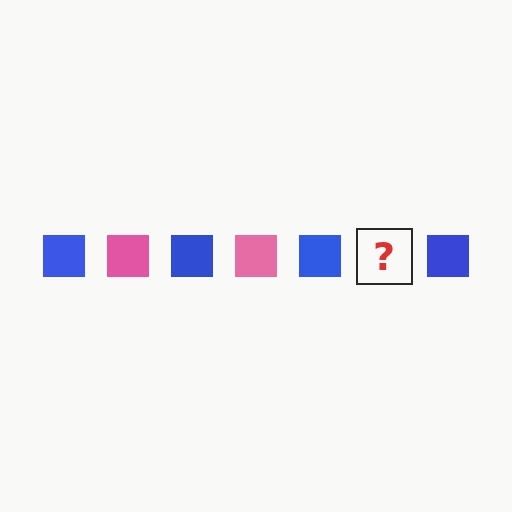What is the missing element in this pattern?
The missing element is a pink square.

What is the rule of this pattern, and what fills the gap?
The rule is that the pattern cycles through blue, pink squares. The gap should be filled with a pink square.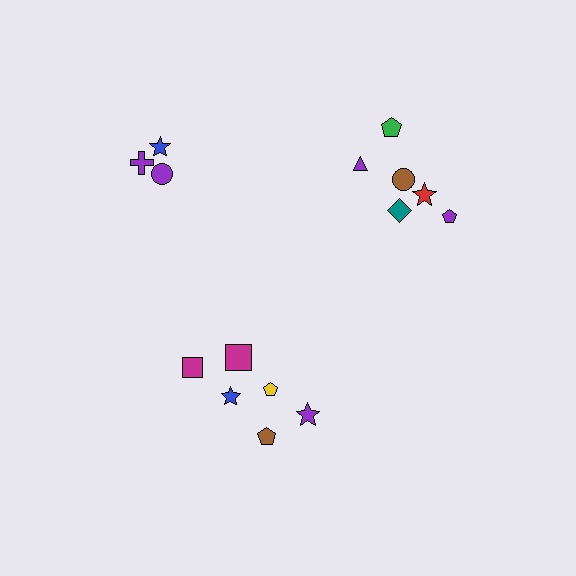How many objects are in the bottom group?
There are 6 objects.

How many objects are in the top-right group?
There are 6 objects.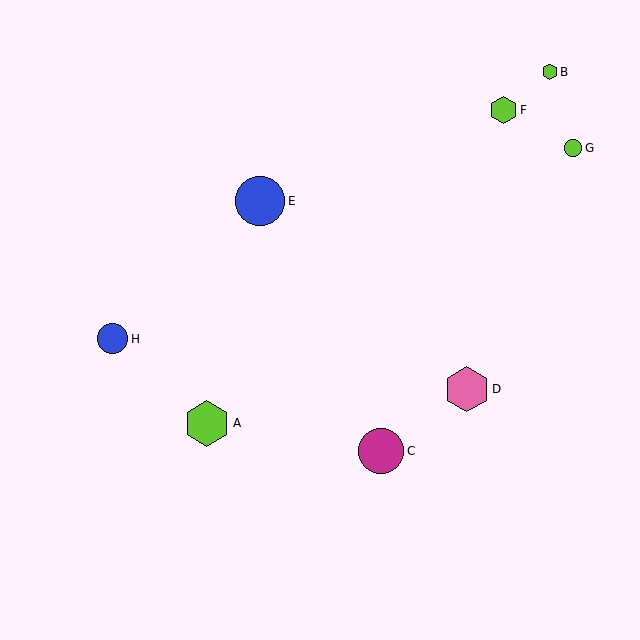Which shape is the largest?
The blue circle (labeled E) is the largest.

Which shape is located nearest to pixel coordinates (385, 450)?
The magenta circle (labeled C) at (381, 451) is nearest to that location.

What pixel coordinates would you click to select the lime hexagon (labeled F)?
Click at (503, 110) to select the lime hexagon F.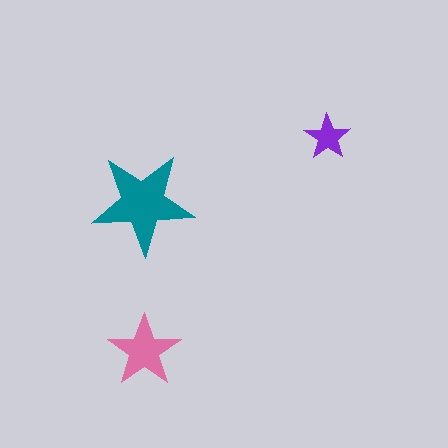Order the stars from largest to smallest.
the teal one, the pink one, the purple one.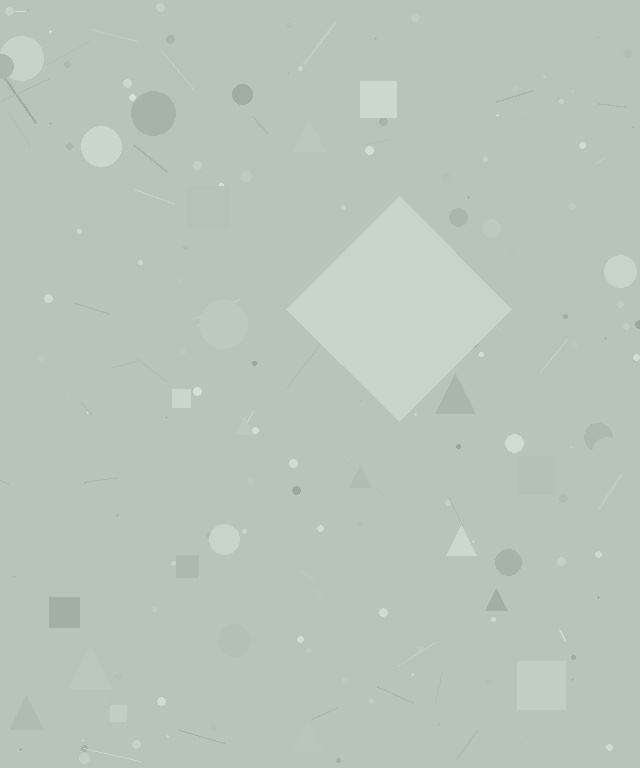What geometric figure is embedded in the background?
A diamond is embedded in the background.